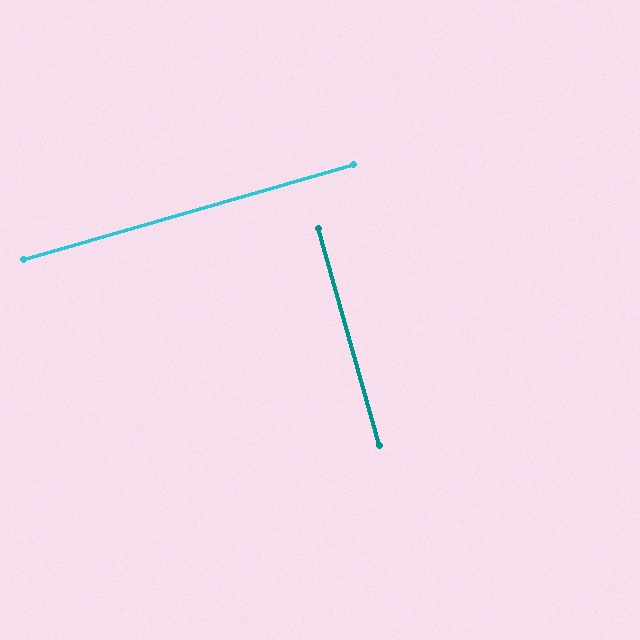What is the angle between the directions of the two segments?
Approximately 89 degrees.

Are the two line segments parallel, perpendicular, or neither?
Perpendicular — they meet at approximately 89°.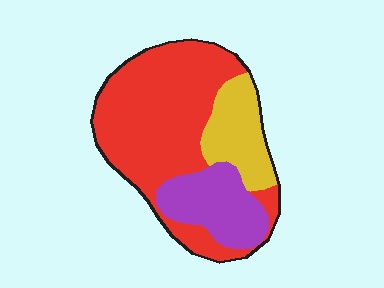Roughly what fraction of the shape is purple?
Purple covers about 20% of the shape.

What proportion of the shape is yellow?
Yellow covers around 20% of the shape.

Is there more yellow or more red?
Red.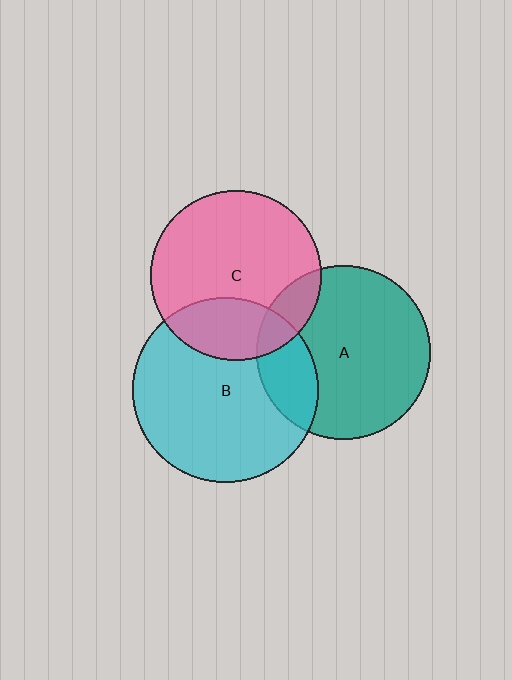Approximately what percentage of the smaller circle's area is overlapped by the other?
Approximately 15%.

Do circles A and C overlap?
Yes.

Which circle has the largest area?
Circle B (cyan).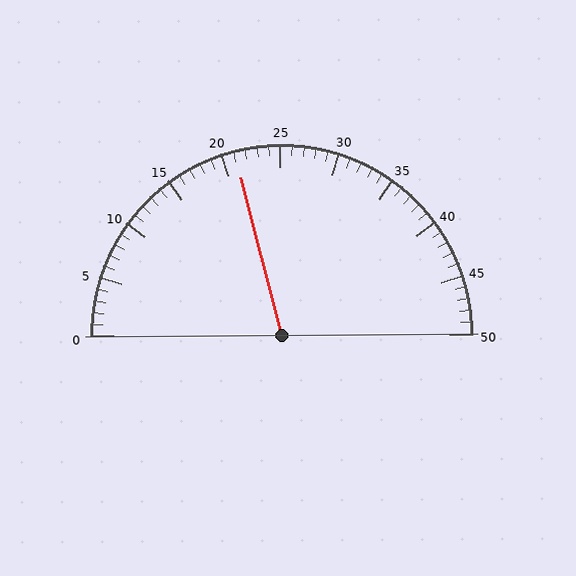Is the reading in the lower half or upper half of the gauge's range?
The reading is in the lower half of the range (0 to 50).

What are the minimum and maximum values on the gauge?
The gauge ranges from 0 to 50.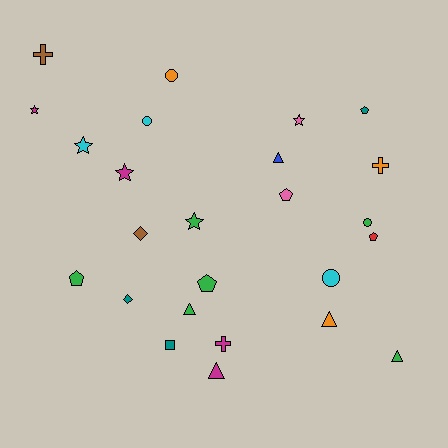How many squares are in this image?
There is 1 square.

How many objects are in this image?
There are 25 objects.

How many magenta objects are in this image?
There are 4 magenta objects.